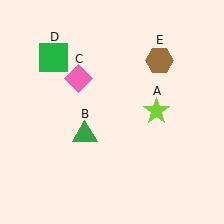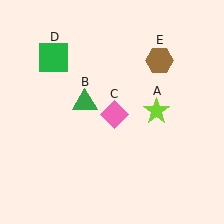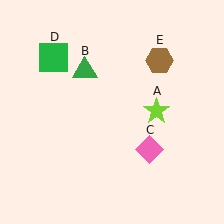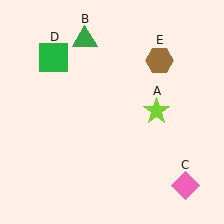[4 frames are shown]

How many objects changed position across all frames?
2 objects changed position: green triangle (object B), pink diamond (object C).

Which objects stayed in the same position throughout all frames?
Lime star (object A) and green square (object D) and brown hexagon (object E) remained stationary.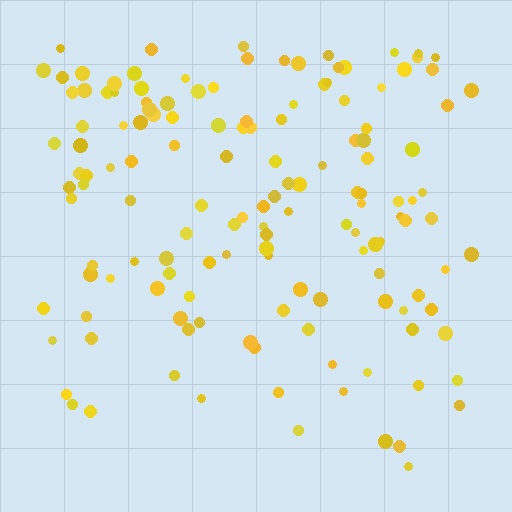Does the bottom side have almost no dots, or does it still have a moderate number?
Still a moderate number, just noticeably fewer than the top.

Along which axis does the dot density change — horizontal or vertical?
Vertical.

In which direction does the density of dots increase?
From bottom to top, with the top side densest.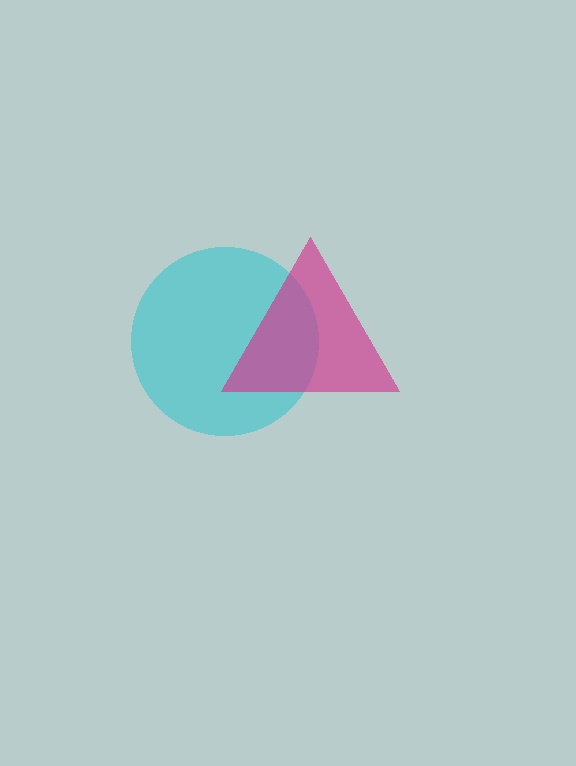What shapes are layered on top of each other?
The layered shapes are: a cyan circle, a magenta triangle.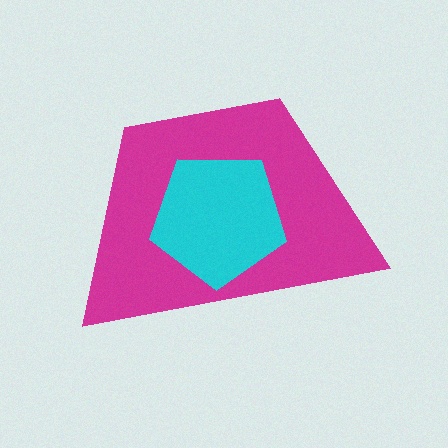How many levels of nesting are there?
2.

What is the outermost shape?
The magenta trapezoid.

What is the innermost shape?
The cyan pentagon.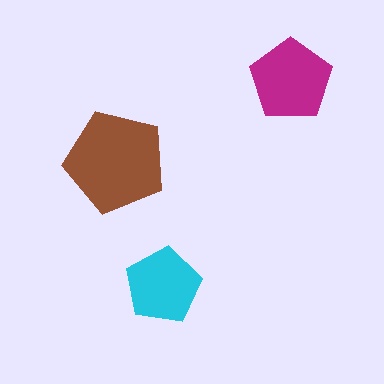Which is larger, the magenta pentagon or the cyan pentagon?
The magenta one.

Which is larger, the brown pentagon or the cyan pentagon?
The brown one.